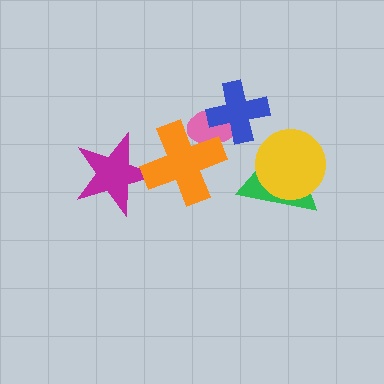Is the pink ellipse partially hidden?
Yes, it is partially covered by another shape.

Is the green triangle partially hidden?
Yes, it is partially covered by another shape.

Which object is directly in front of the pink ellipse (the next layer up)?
The orange cross is directly in front of the pink ellipse.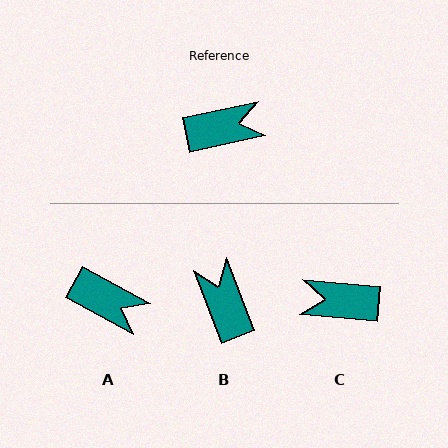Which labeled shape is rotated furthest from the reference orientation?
C, about 162 degrees away.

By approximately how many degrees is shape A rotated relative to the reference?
Approximately 41 degrees clockwise.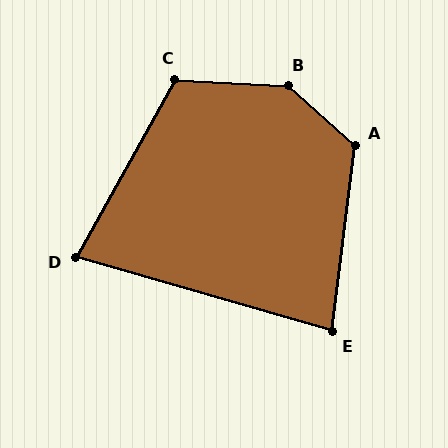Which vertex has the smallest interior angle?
D, at approximately 77 degrees.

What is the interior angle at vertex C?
Approximately 116 degrees (obtuse).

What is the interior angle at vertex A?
Approximately 125 degrees (obtuse).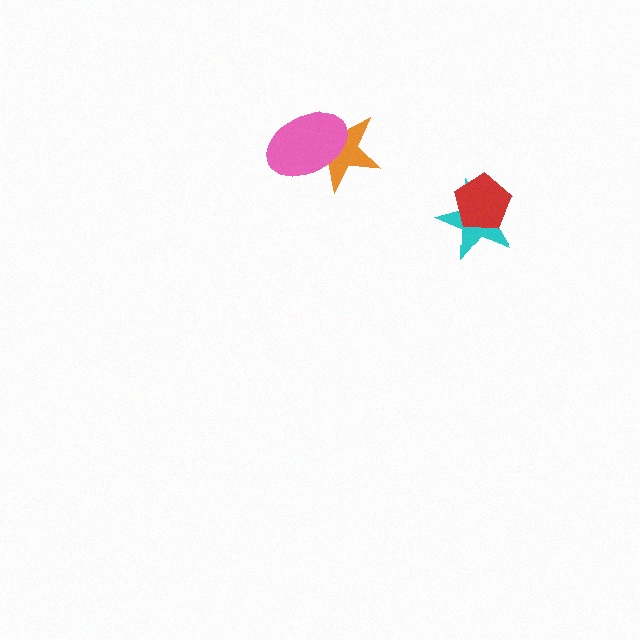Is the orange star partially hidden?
Yes, it is partially covered by another shape.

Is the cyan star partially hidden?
Yes, it is partially covered by another shape.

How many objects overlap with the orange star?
1 object overlaps with the orange star.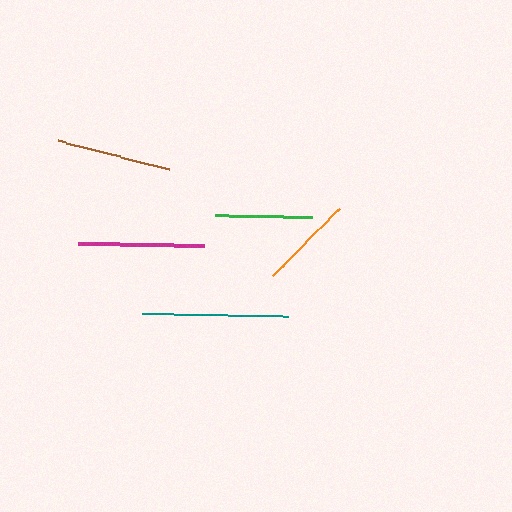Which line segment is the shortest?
The orange line is the shortest at approximately 95 pixels.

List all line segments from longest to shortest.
From longest to shortest: teal, magenta, brown, green, orange.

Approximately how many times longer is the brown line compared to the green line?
The brown line is approximately 1.2 times the length of the green line.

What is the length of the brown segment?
The brown segment is approximately 114 pixels long.